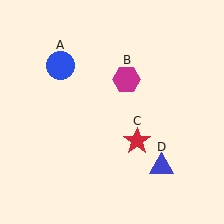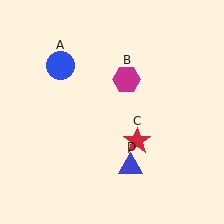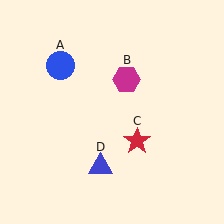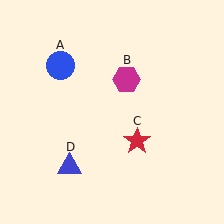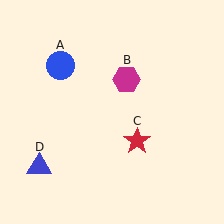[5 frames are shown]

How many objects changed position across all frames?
1 object changed position: blue triangle (object D).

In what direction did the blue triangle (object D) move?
The blue triangle (object D) moved left.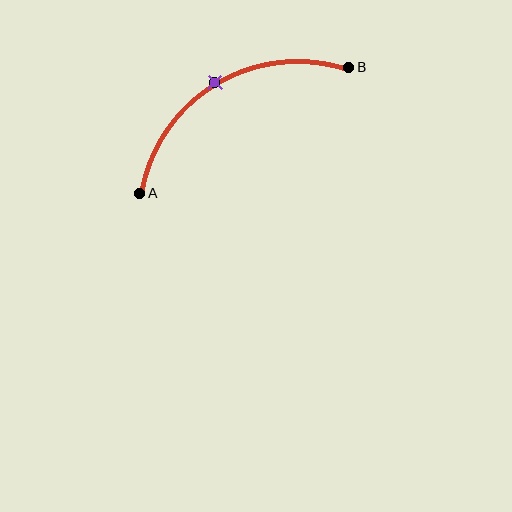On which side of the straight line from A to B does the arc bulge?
The arc bulges above the straight line connecting A and B.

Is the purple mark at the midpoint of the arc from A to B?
Yes. The purple mark lies on the arc at equal arc-length from both A and B — it is the arc midpoint.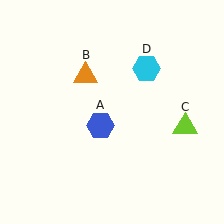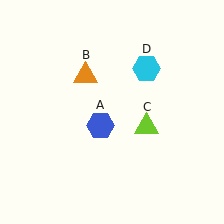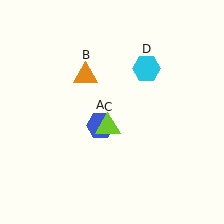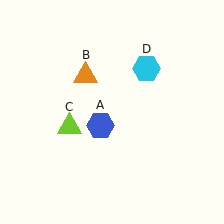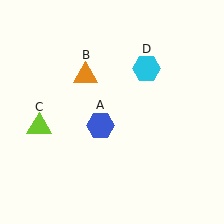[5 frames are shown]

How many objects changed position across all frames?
1 object changed position: lime triangle (object C).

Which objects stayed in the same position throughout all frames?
Blue hexagon (object A) and orange triangle (object B) and cyan hexagon (object D) remained stationary.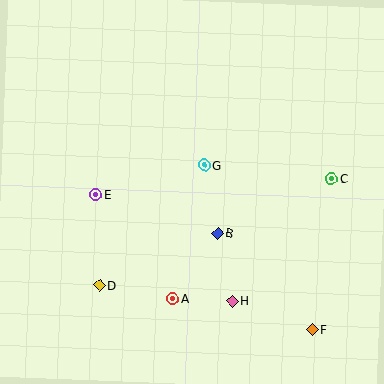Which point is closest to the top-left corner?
Point E is closest to the top-left corner.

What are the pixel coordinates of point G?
Point G is at (204, 165).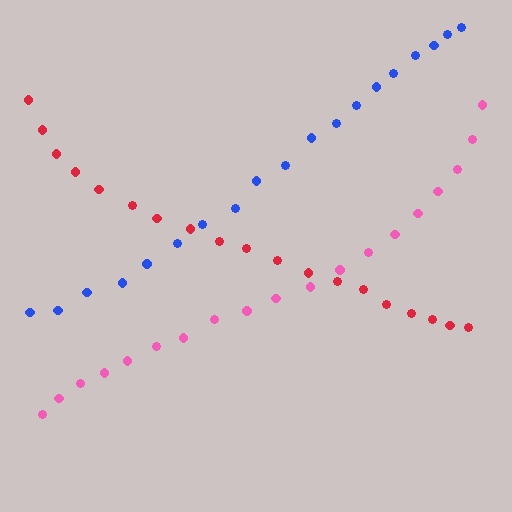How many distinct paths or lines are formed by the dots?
There are 3 distinct paths.